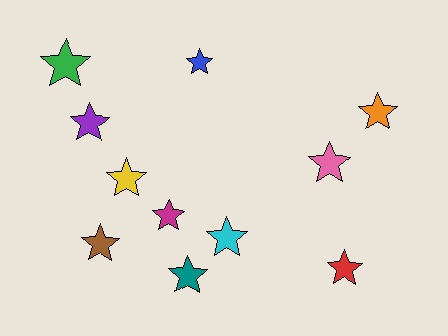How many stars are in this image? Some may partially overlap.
There are 11 stars.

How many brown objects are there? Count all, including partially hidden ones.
There is 1 brown object.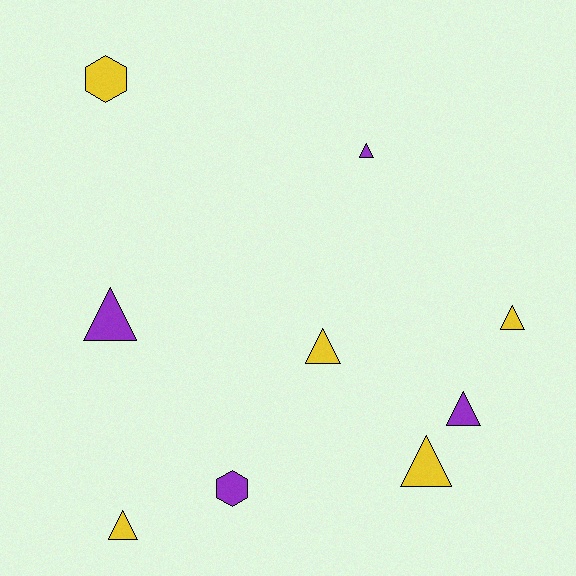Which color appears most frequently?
Yellow, with 5 objects.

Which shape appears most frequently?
Triangle, with 7 objects.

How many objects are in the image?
There are 9 objects.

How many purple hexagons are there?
There is 1 purple hexagon.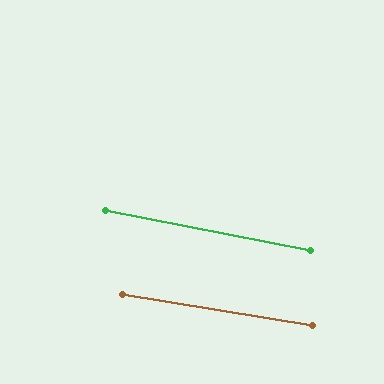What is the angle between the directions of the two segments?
Approximately 2 degrees.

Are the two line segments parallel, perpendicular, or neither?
Parallel — their directions differ by only 1.7°.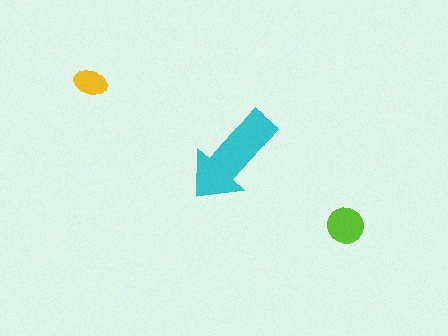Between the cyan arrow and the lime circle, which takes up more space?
The cyan arrow.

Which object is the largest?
The cyan arrow.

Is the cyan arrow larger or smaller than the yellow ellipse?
Larger.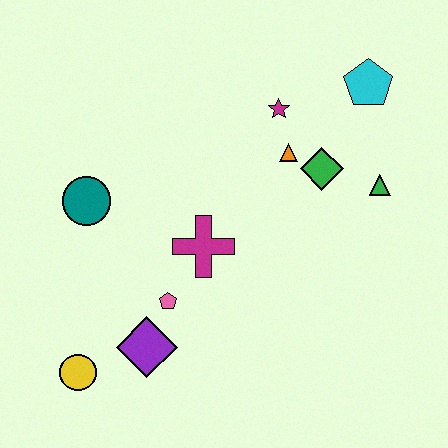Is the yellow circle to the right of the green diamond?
No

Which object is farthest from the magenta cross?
The cyan pentagon is farthest from the magenta cross.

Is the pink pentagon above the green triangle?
No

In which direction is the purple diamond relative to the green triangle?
The purple diamond is to the left of the green triangle.